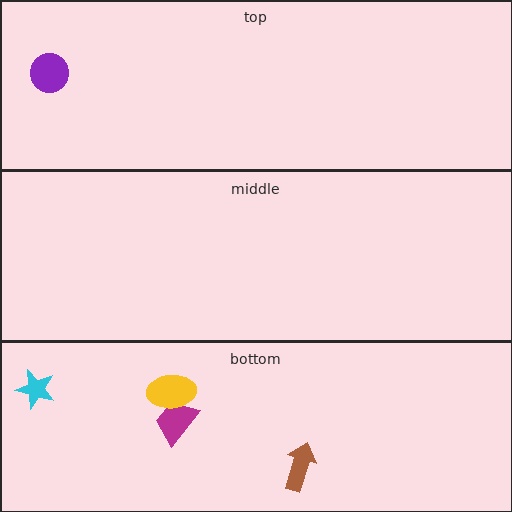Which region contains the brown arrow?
The bottom region.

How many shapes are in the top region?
1.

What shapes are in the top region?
The purple circle.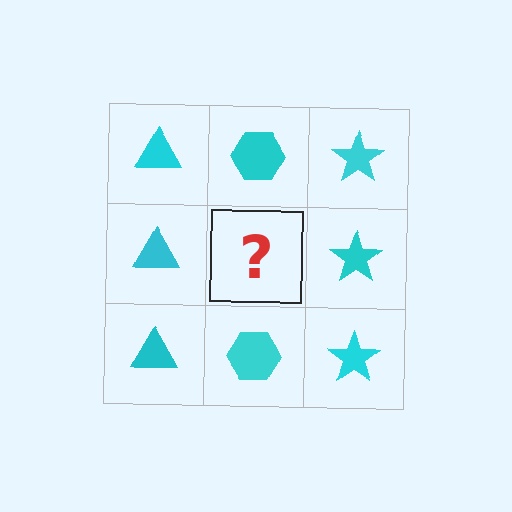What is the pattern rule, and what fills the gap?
The rule is that each column has a consistent shape. The gap should be filled with a cyan hexagon.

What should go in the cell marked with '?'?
The missing cell should contain a cyan hexagon.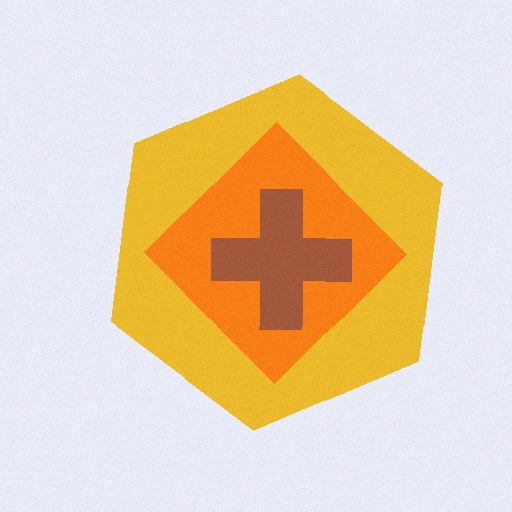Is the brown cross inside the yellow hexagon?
Yes.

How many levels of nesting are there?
3.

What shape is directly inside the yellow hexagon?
The orange diamond.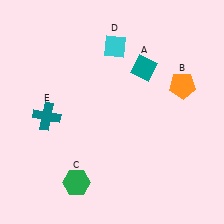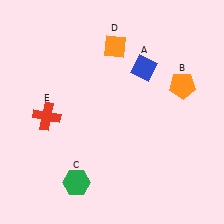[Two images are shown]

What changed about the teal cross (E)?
In Image 1, E is teal. In Image 2, it changed to red.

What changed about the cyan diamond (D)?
In Image 1, D is cyan. In Image 2, it changed to orange.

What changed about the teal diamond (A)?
In Image 1, A is teal. In Image 2, it changed to blue.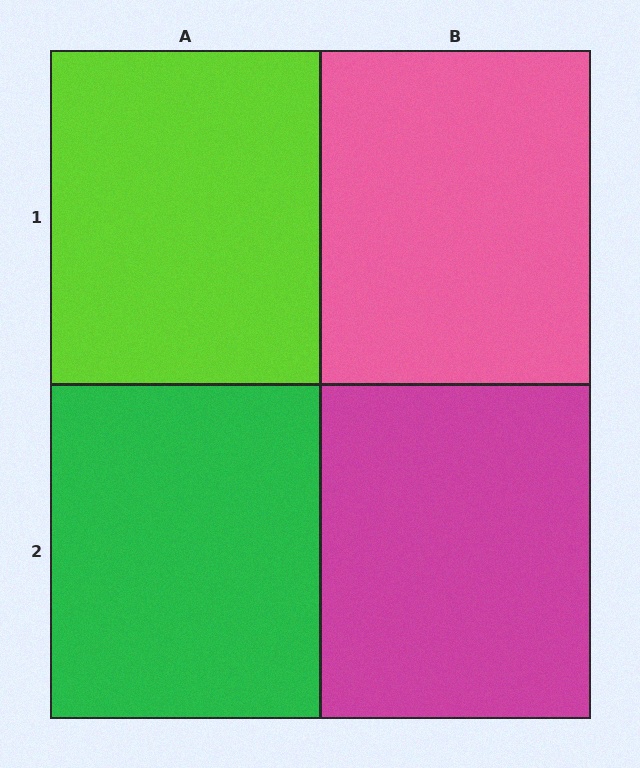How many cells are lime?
1 cell is lime.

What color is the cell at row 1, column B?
Pink.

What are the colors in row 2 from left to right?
Green, magenta.